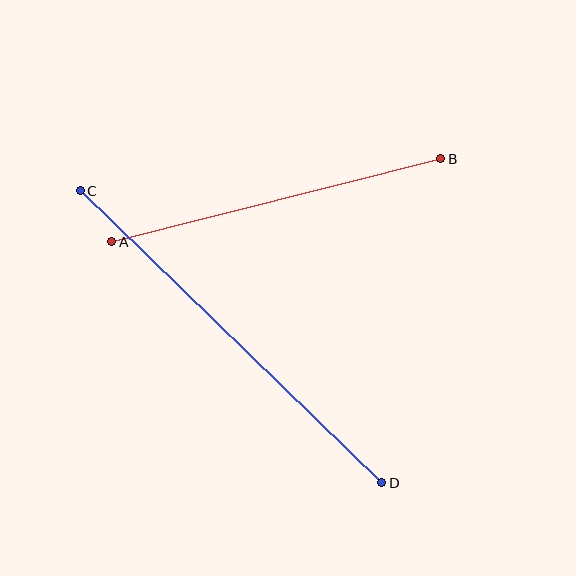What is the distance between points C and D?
The distance is approximately 420 pixels.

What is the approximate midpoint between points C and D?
The midpoint is at approximately (231, 337) pixels.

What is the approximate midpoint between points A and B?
The midpoint is at approximately (276, 200) pixels.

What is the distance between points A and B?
The distance is approximately 339 pixels.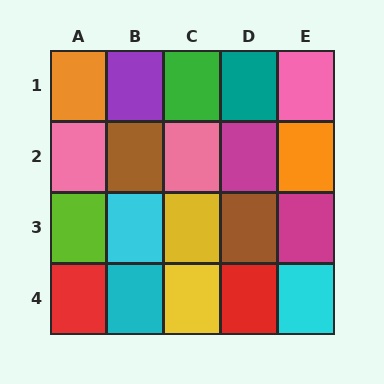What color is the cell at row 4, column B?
Cyan.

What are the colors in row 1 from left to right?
Orange, purple, green, teal, pink.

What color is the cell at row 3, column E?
Magenta.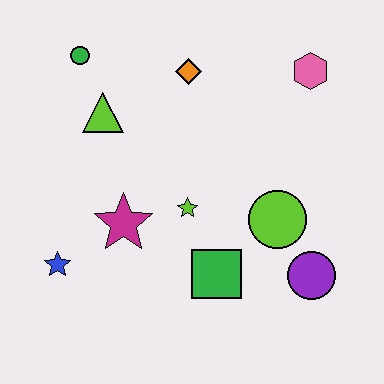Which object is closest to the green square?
The lime star is closest to the green square.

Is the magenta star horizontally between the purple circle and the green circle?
Yes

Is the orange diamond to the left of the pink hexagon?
Yes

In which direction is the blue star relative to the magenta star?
The blue star is to the left of the magenta star.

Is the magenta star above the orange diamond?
No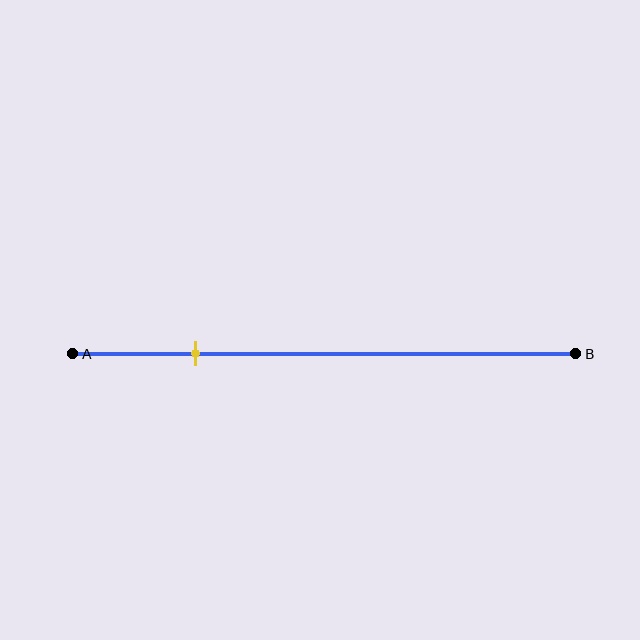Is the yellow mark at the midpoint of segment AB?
No, the mark is at about 25% from A, not at the 50% midpoint.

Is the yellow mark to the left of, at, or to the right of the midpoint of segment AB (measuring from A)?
The yellow mark is to the left of the midpoint of segment AB.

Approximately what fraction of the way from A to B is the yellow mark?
The yellow mark is approximately 25% of the way from A to B.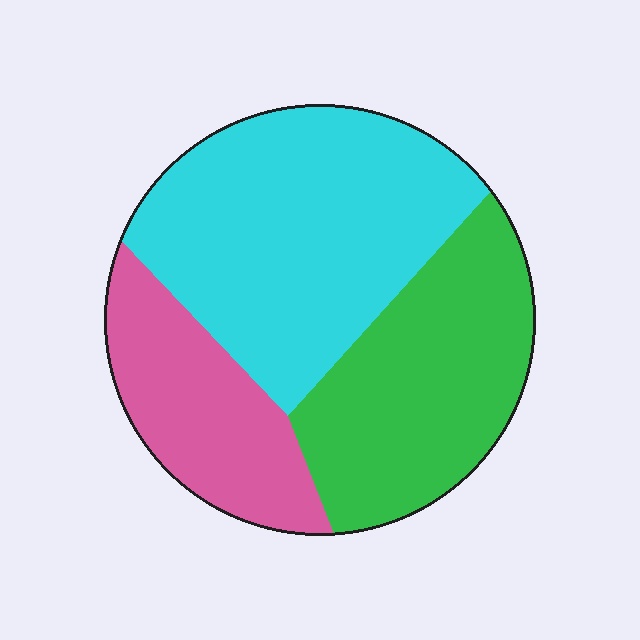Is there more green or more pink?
Green.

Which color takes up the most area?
Cyan, at roughly 45%.